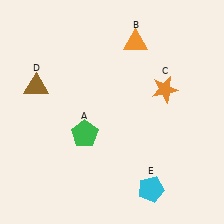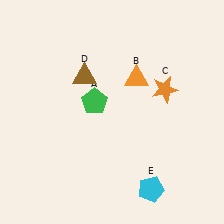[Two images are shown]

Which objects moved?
The objects that moved are: the green pentagon (A), the orange triangle (B), the brown triangle (D).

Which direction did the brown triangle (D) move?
The brown triangle (D) moved right.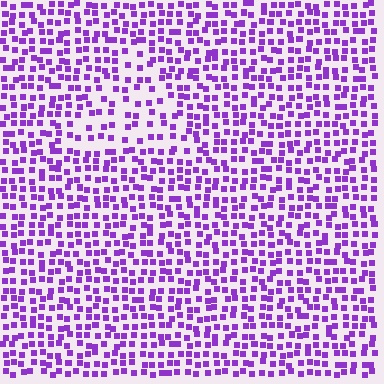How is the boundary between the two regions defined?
The boundary is defined by a change in element density (approximately 1.7x ratio). All elements are the same color, size, and shape.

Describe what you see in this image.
The image contains small purple elements arranged at two different densities. A triangle-shaped region is visible where the elements are less densely packed than the surrounding area.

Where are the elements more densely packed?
The elements are more densely packed outside the triangle boundary.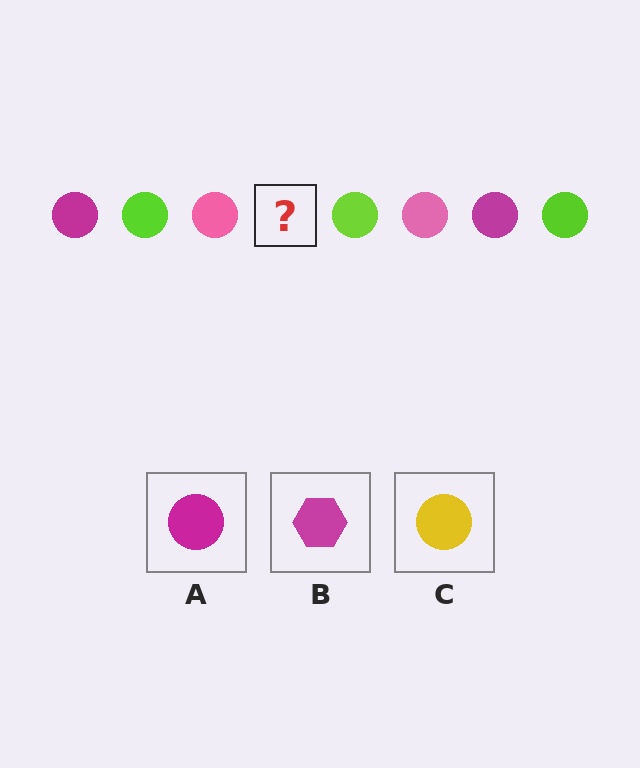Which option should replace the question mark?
Option A.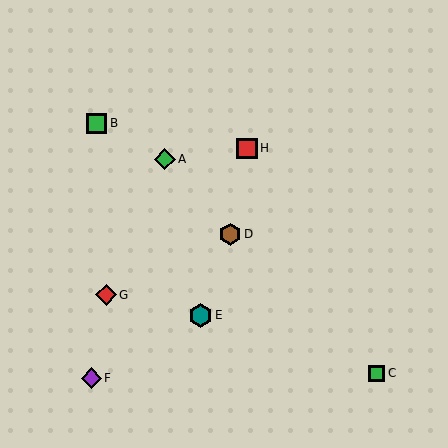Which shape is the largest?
The teal hexagon (labeled E) is the largest.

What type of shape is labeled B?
Shape B is a green square.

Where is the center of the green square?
The center of the green square is at (377, 373).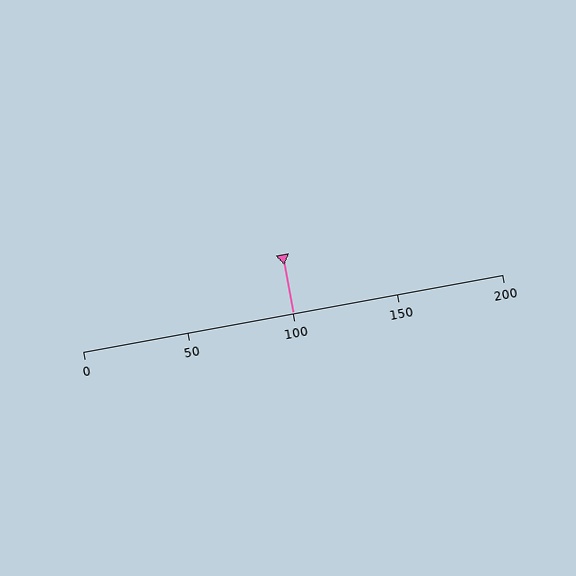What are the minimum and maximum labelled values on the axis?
The axis runs from 0 to 200.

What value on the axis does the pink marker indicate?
The marker indicates approximately 100.